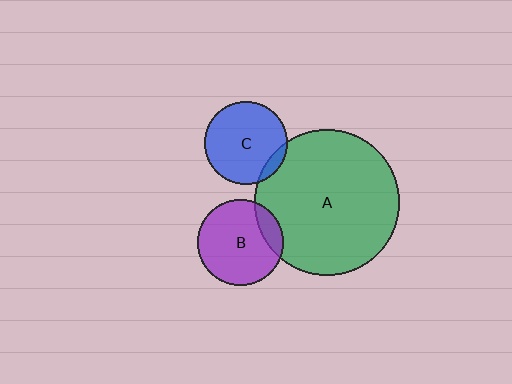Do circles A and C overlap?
Yes.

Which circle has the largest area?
Circle A (green).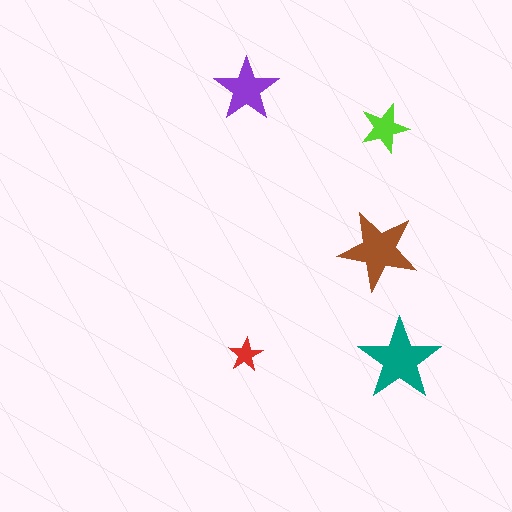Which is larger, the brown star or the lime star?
The brown one.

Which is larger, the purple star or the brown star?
The brown one.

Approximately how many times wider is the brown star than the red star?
About 2.5 times wider.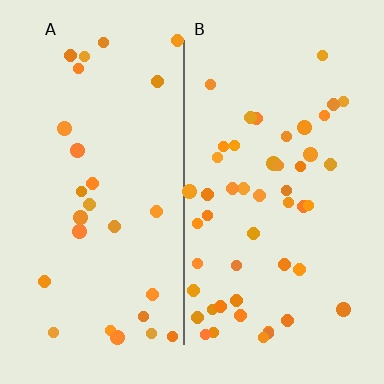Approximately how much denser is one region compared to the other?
Approximately 1.8× — region B over region A.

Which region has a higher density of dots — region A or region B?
B (the right).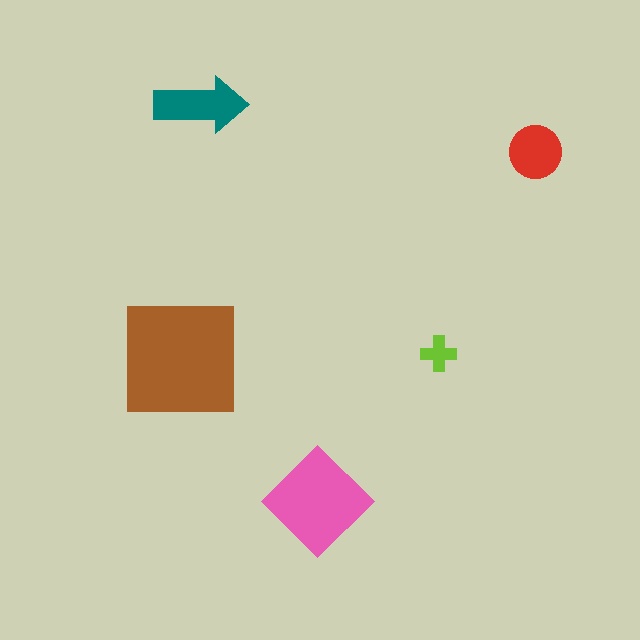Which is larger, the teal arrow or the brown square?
The brown square.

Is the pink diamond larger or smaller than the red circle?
Larger.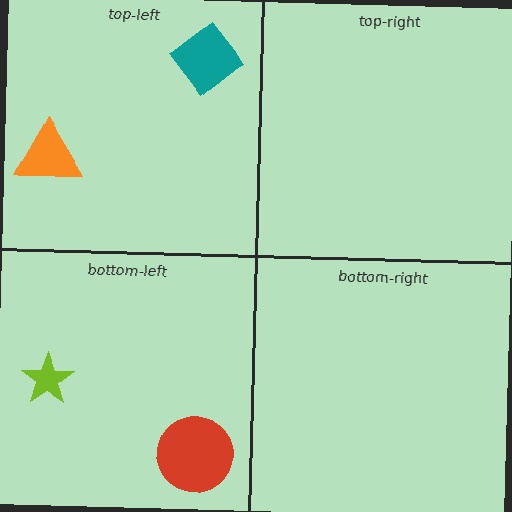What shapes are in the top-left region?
The orange triangle, the teal diamond.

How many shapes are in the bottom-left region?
2.